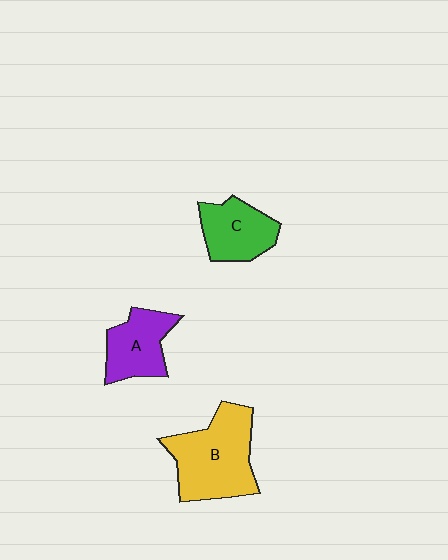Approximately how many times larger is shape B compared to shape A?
Approximately 1.7 times.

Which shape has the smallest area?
Shape A (purple).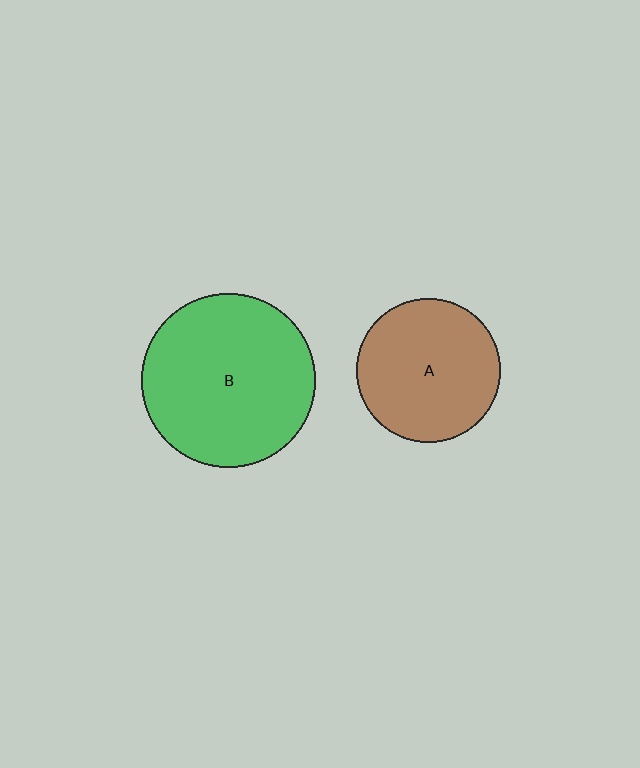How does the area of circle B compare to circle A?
Approximately 1.5 times.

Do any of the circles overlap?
No, none of the circles overlap.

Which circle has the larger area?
Circle B (green).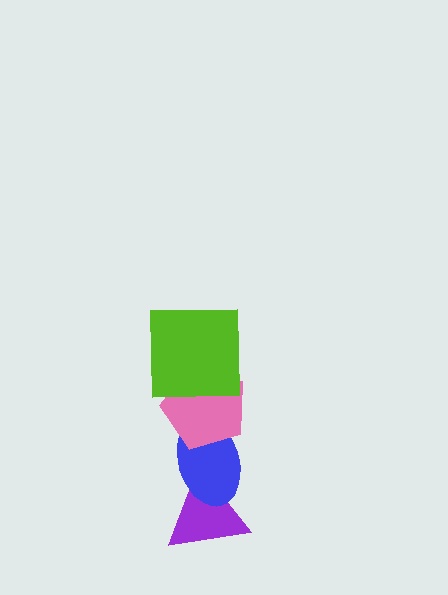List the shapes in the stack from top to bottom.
From top to bottom: the lime square, the pink pentagon, the blue ellipse, the purple triangle.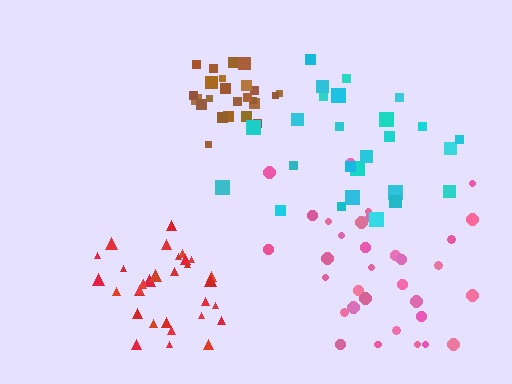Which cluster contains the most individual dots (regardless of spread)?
Pink (35).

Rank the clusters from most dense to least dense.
brown, red, pink, cyan.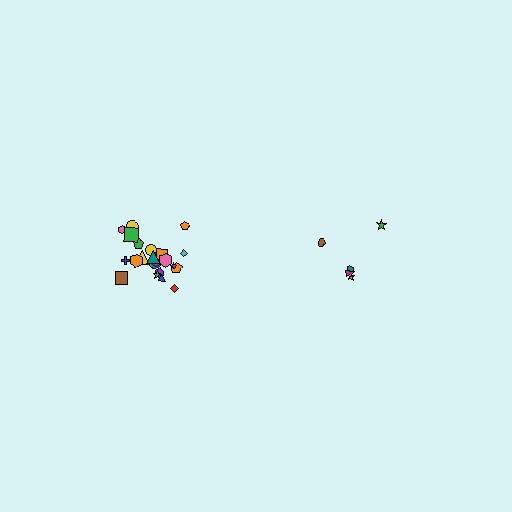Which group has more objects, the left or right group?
The left group.